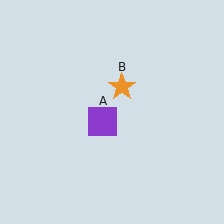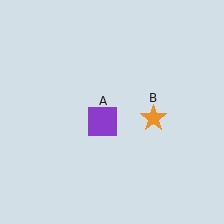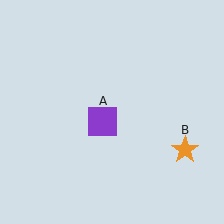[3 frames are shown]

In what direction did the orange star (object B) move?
The orange star (object B) moved down and to the right.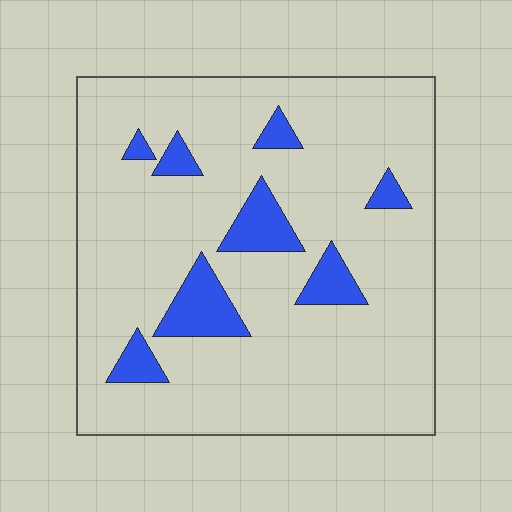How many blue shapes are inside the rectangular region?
8.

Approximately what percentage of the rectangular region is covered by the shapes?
Approximately 15%.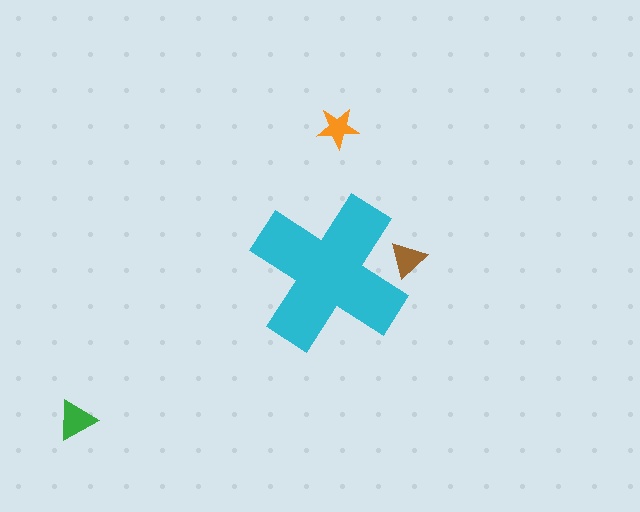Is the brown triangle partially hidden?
Yes, the brown triangle is partially hidden behind the cyan cross.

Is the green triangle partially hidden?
No, the green triangle is fully visible.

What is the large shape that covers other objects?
A cyan cross.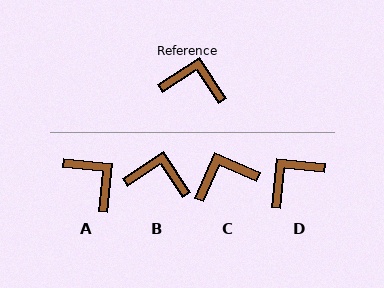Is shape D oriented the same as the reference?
No, it is off by about 52 degrees.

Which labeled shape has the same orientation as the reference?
B.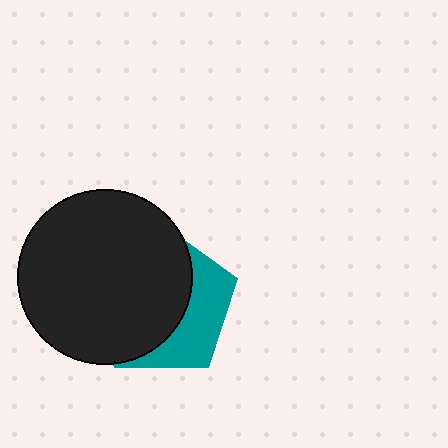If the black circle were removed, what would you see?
You would see the complete teal pentagon.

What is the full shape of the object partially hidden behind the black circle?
The partially hidden object is a teal pentagon.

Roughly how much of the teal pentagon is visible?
A small part of it is visible (roughly 35%).